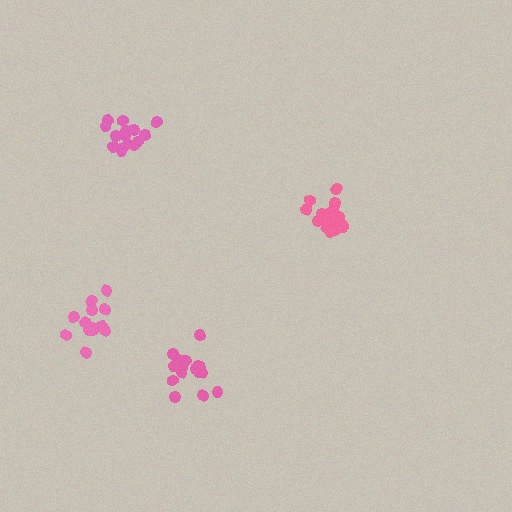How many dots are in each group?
Group 1: 13 dots, Group 2: 15 dots, Group 3: 18 dots, Group 4: 17 dots (63 total).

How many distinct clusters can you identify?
There are 4 distinct clusters.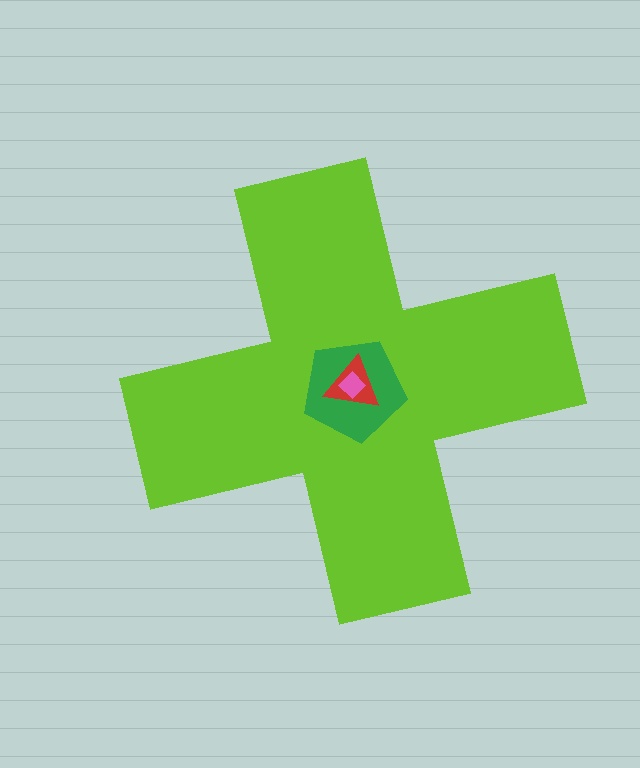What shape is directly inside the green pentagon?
The red triangle.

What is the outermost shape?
The lime cross.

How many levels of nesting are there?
4.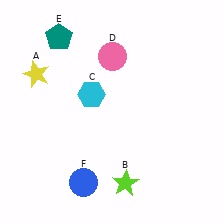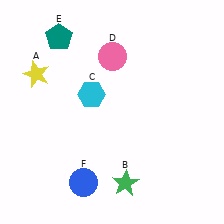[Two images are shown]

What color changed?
The star (B) changed from lime in Image 1 to green in Image 2.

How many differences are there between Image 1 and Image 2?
There is 1 difference between the two images.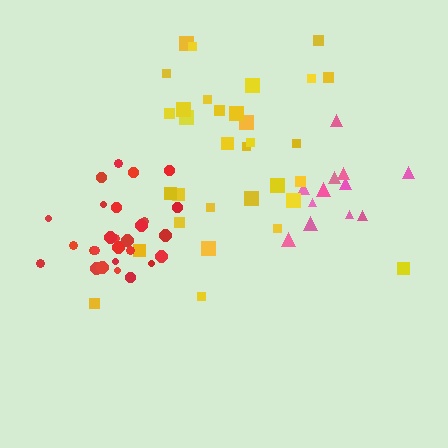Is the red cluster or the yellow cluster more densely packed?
Red.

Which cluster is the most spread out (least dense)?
Yellow.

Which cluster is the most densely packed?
Red.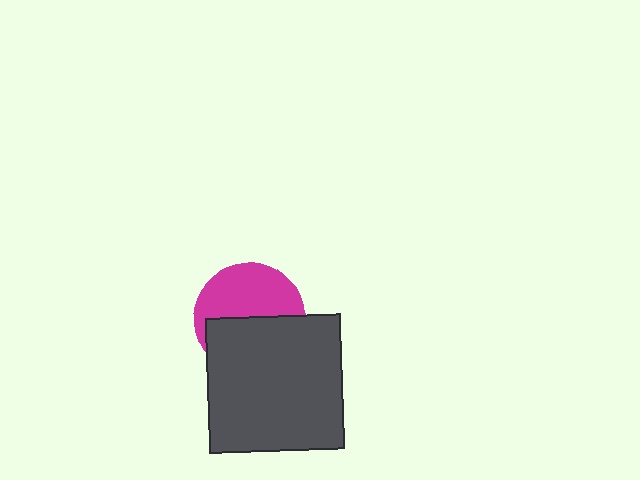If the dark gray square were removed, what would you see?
You would see the complete magenta circle.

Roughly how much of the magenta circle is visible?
About half of it is visible (roughly 50%).